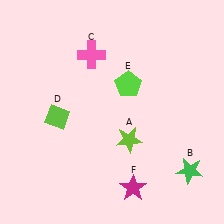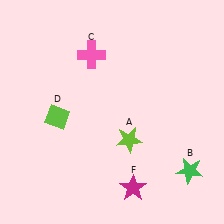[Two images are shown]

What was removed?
The lime pentagon (E) was removed in Image 2.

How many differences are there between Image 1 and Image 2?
There is 1 difference between the two images.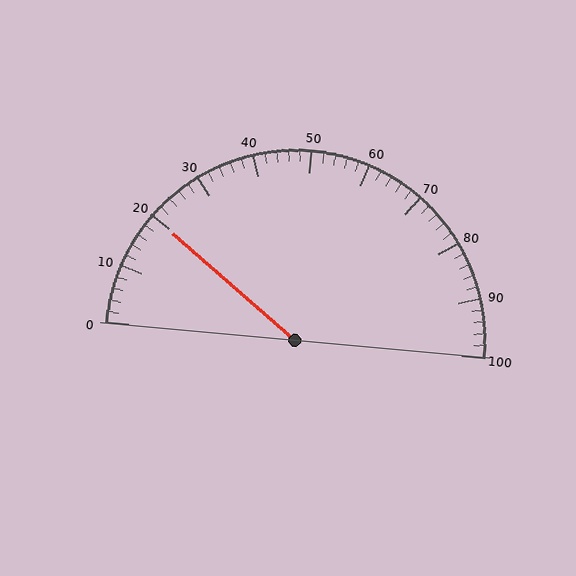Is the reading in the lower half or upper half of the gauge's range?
The reading is in the lower half of the range (0 to 100).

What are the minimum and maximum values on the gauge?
The gauge ranges from 0 to 100.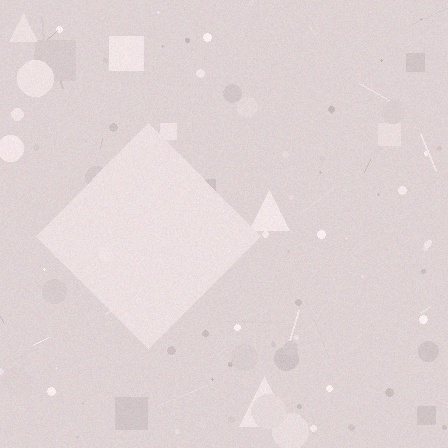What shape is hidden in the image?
A diamond is hidden in the image.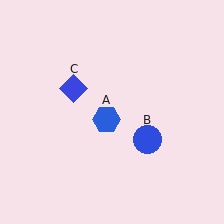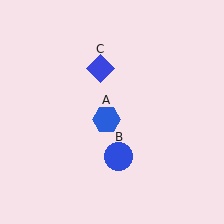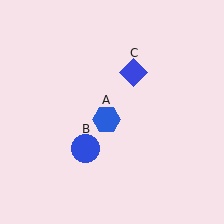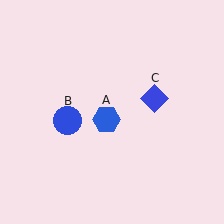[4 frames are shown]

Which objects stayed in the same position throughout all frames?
Blue hexagon (object A) remained stationary.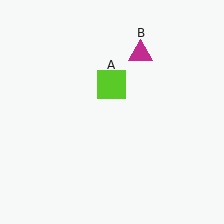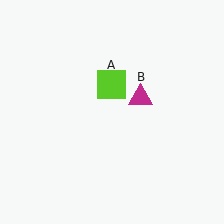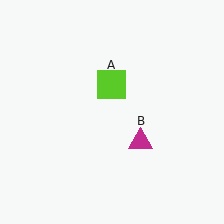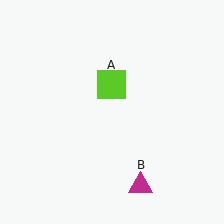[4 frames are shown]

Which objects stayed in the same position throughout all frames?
Lime square (object A) remained stationary.